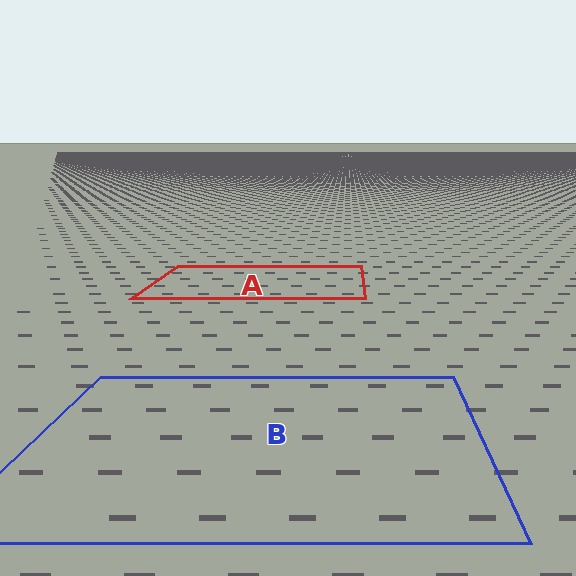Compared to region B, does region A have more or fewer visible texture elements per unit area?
Region A has more texture elements per unit area — they are packed more densely because it is farther away.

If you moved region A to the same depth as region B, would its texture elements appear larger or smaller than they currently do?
They would appear larger. At a closer depth, the same texture elements are projected at a bigger on-screen size.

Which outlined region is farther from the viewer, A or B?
Region A is farther from the viewer — the texture elements inside it appear smaller and more densely packed.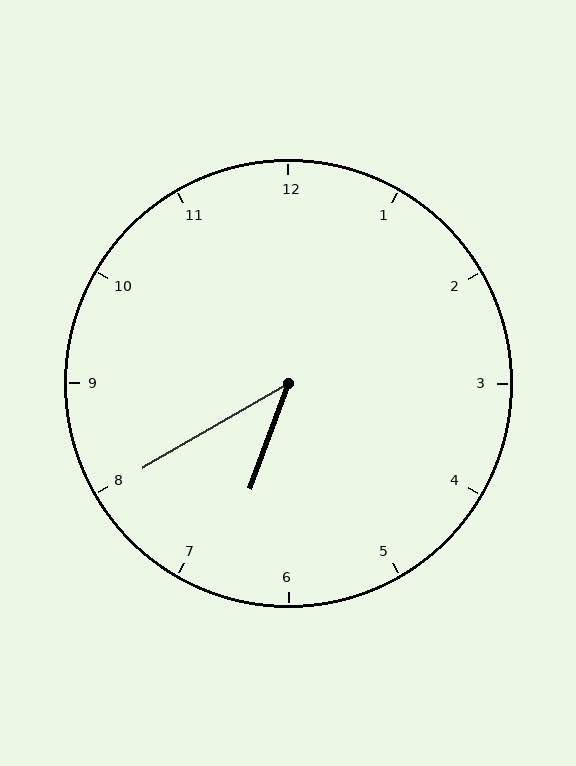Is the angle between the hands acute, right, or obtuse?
It is acute.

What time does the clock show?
6:40.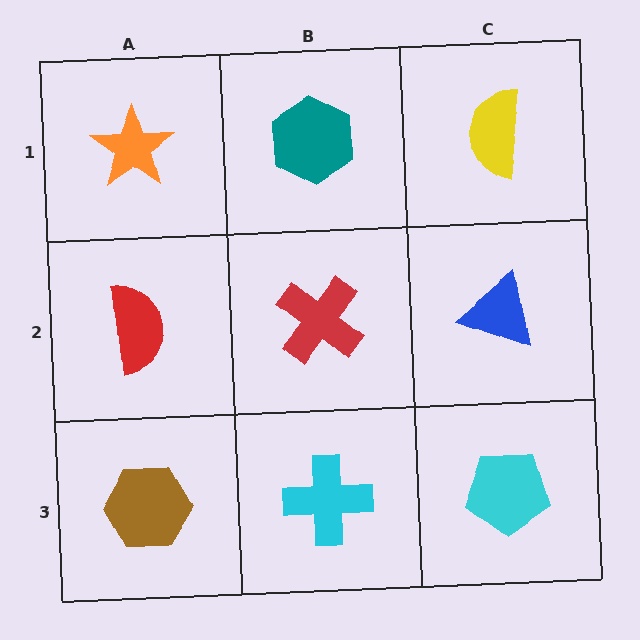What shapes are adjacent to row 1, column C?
A blue triangle (row 2, column C), a teal hexagon (row 1, column B).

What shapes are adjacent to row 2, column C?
A yellow semicircle (row 1, column C), a cyan pentagon (row 3, column C), a red cross (row 2, column B).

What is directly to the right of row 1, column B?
A yellow semicircle.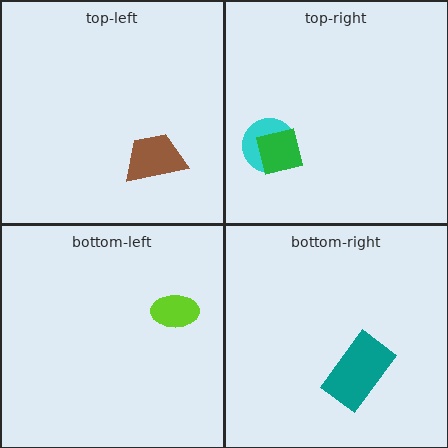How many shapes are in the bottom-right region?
1.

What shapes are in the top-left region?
The brown trapezoid.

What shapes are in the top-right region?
The cyan circle, the green square.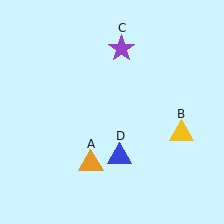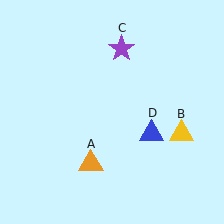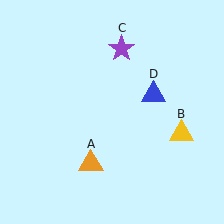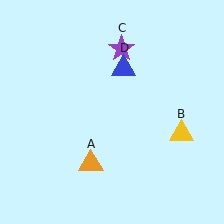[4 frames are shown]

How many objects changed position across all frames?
1 object changed position: blue triangle (object D).